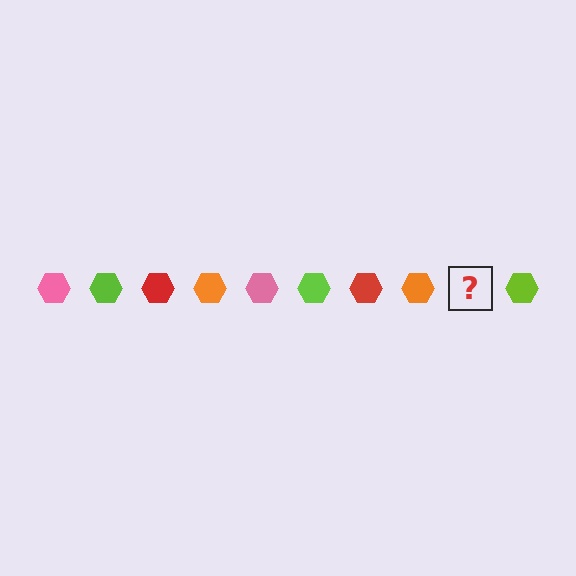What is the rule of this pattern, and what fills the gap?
The rule is that the pattern cycles through pink, lime, red, orange hexagons. The gap should be filled with a pink hexagon.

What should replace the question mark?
The question mark should be replaced with a pink hexagon.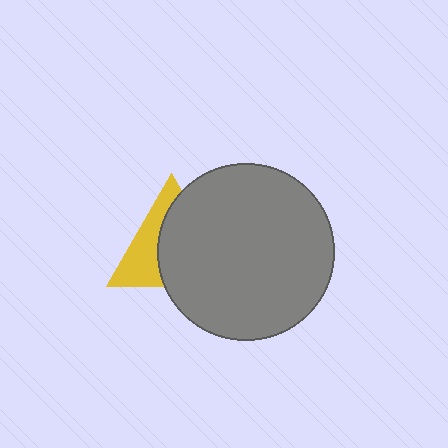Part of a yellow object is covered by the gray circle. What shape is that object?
It is a triangle.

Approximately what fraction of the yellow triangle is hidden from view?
Roughly 60% of the yellow triangle is hidden behind the gray circle.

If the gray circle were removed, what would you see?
You would see the complete yellow triangle.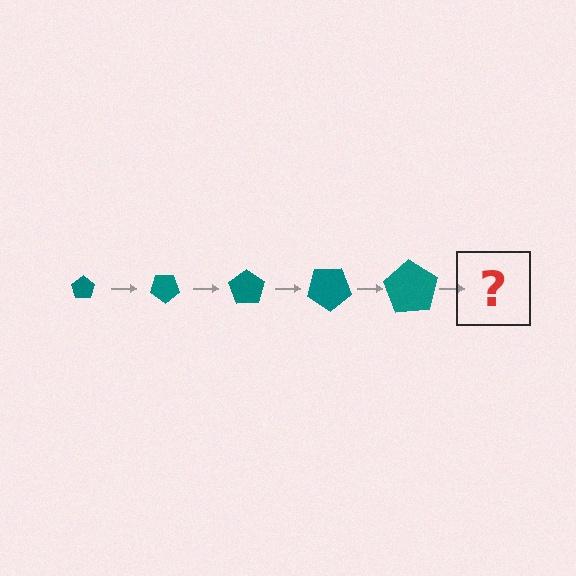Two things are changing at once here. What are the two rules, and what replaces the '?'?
The two rules are that the pentagon grows larger each step and it rotates 35 degrees each step. The '?' should be a pentagon, larger than the previous one and rotated 175 degrees from the start.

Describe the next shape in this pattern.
It should be a pentagon, larger than the previous one and rotated 175 degrees from the start.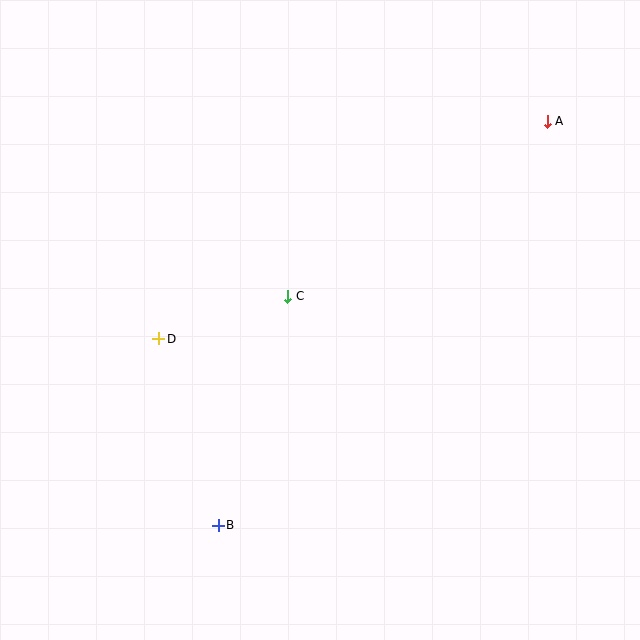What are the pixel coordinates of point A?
Point A is at (547, 121).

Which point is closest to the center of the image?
Point C at (288, 296) is closest to the center.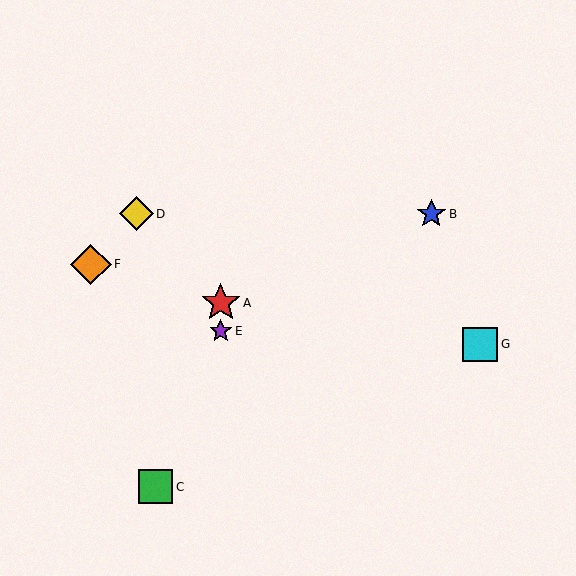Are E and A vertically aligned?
Yes, both are at x≈221.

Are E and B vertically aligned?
No, E is at x≈221 and B is at x≈431.